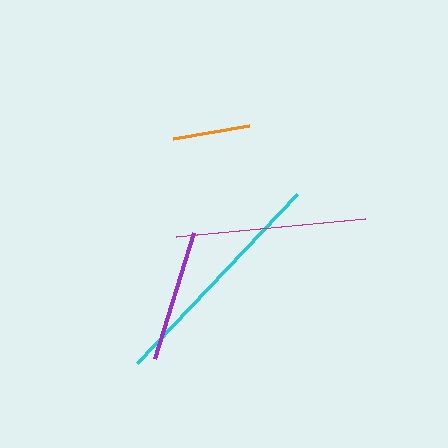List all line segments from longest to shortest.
From longest to shortest: cyan, magenta, purple, orange.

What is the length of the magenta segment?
The magenta segment is approximately 190 pixels long.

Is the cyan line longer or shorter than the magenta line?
The cyan line is longer than the magenta line.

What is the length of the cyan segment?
The cyan segment is approximately 233 pixels long.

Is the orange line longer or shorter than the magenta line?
The magenta line is longer than the orange line.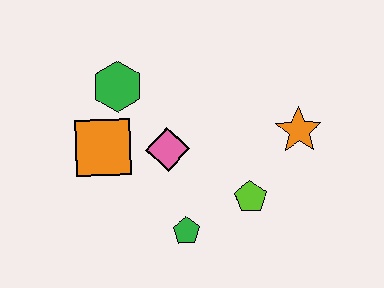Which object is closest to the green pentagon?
The lime pentagon is closest to the green pentagon.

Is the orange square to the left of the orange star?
Yes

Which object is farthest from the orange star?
The orange square is farthest from the orange star.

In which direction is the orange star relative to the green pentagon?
The orange star is to the right of the green pentagon.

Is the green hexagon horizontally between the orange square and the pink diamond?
Yes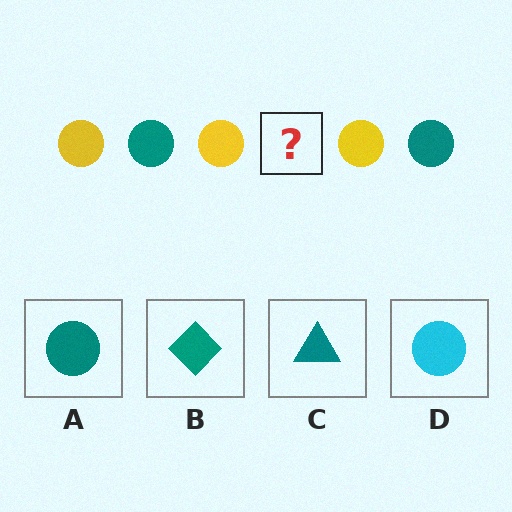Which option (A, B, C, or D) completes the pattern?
A.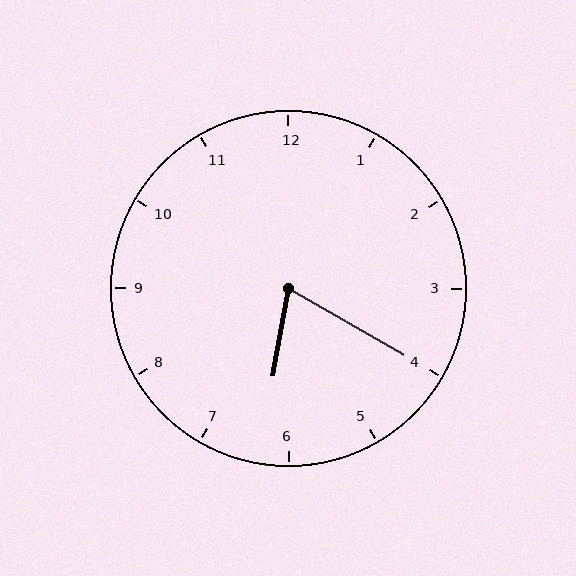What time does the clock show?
6:20.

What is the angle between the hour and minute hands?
Approximately 70 degrees.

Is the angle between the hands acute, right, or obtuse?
It is acute.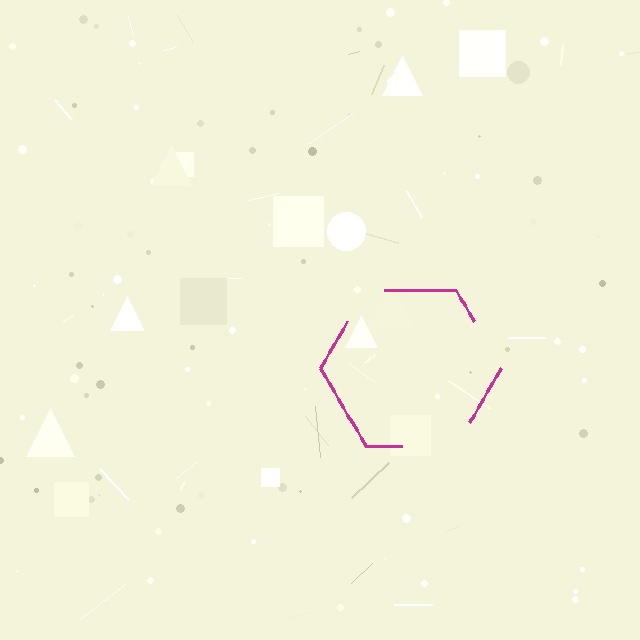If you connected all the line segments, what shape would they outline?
They would outline a hexagon.